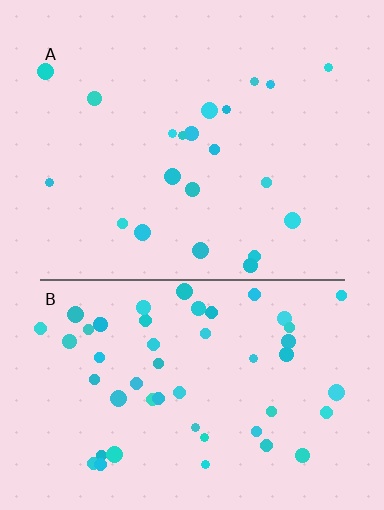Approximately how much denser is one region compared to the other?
Approximately 2.5× — region B over region A.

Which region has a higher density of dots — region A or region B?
B (the bottom).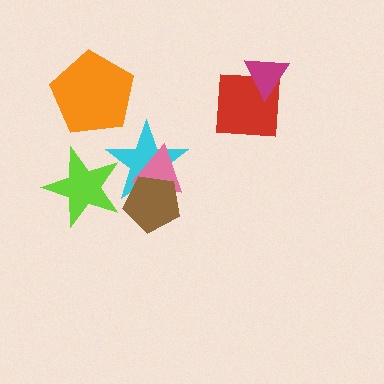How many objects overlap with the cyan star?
3 objects overlap with the cyan star.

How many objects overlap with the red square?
1 object overlaps with the red square.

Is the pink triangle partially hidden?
Yes, it is partially covered by another shape.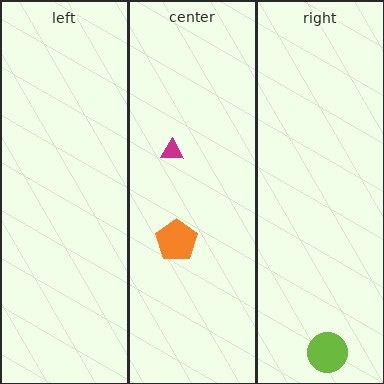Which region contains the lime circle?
The right region.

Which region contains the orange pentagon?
The center region.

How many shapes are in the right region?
1.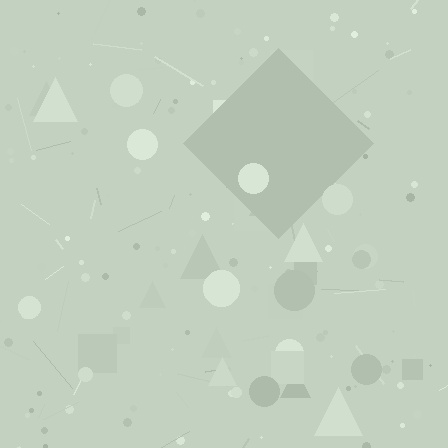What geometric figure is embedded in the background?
A diamond is embedded in the background.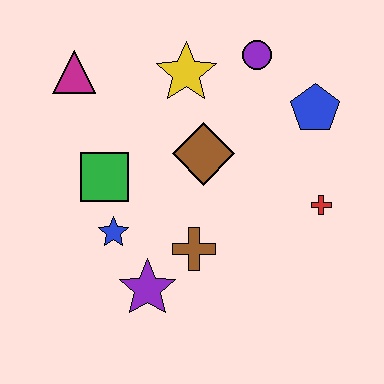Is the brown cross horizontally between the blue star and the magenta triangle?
No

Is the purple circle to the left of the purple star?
No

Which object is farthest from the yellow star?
The purple star is farthest from the yellow star.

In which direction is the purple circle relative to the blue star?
The purple circle is above the blue star.